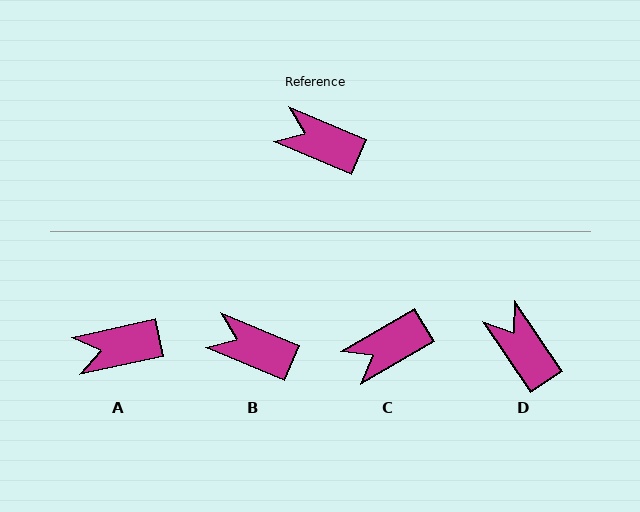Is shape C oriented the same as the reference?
No, it is off by about 53 degrees.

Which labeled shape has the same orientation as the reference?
B.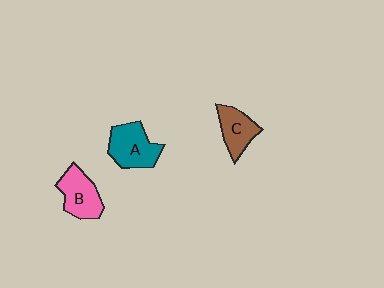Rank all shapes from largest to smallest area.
From largest to smallest: A (teal), B (pink), C (brown).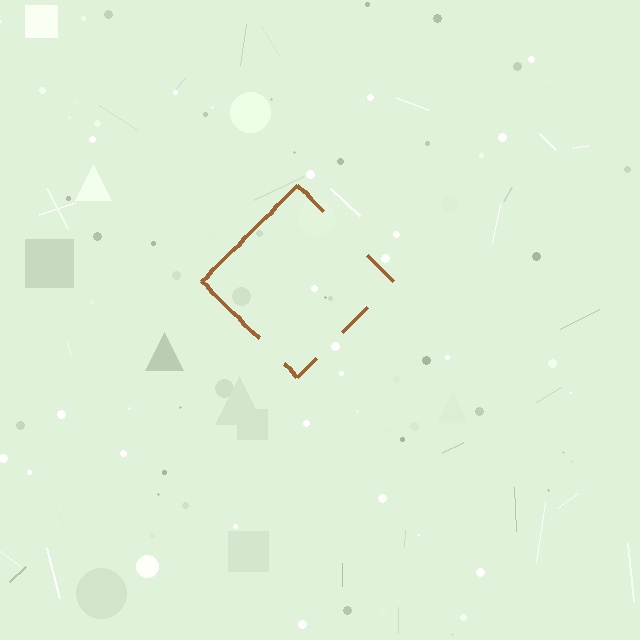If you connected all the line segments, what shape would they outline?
They would outline a diamond.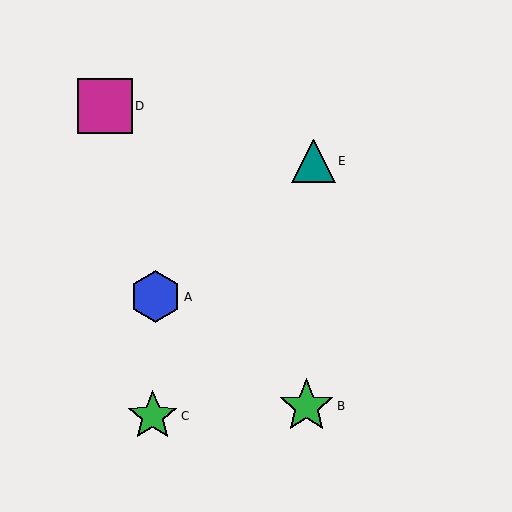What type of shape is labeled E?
Shape E is a teal triangle.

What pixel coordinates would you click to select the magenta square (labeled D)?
Click at (105, 106) to select the magenta square D.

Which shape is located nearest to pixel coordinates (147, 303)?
The blue hexagon (labeled A) at (156, 297) is nearest to that location.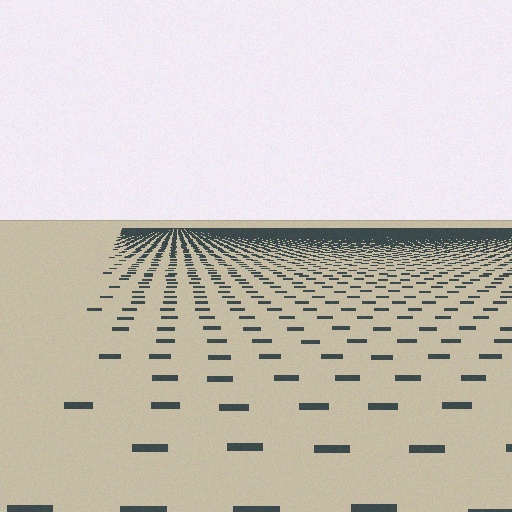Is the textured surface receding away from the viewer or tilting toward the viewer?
The surface is receding away from the viewer. Texture elements get smaller and denser toward the top.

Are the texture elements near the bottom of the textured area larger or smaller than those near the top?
Larger. Near the bottom, elements are closer to the viewer and appear at a bigger on-screen size.